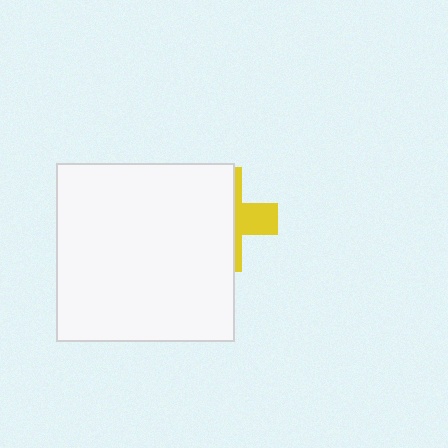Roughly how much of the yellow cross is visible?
A small part of it is visible (roughly 32%).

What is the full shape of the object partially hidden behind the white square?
The partially hidden object is a yellow cross.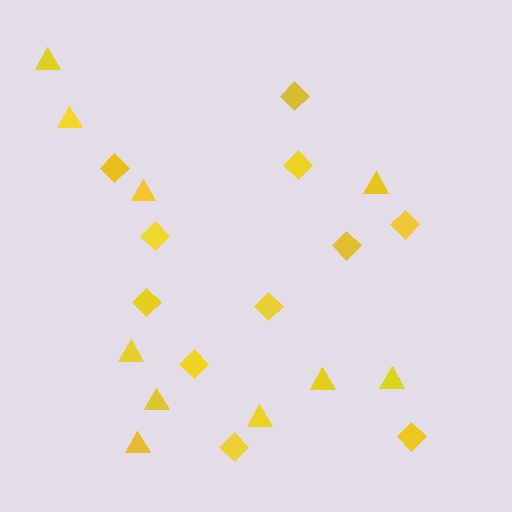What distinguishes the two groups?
There are 2 groups: one group of diamonds (11) and one group of triangles (10).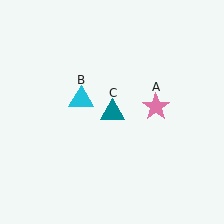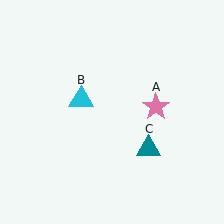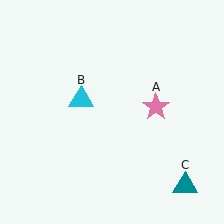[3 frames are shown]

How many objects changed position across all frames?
1 object changed position: teal triangle (object C).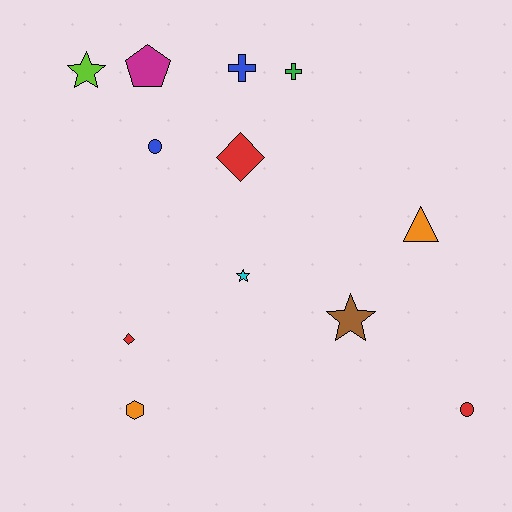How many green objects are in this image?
There is 1 green object.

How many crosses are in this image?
There are 2 crosses.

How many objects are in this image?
There are 12 objects.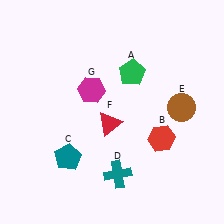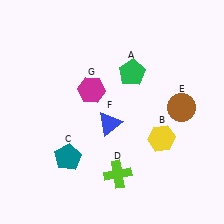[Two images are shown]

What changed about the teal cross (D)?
In Image 1, D is teal. In Image 2, it changed to lime.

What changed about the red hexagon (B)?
In Image 1, B is red. In Image 2, it changed to yellow.